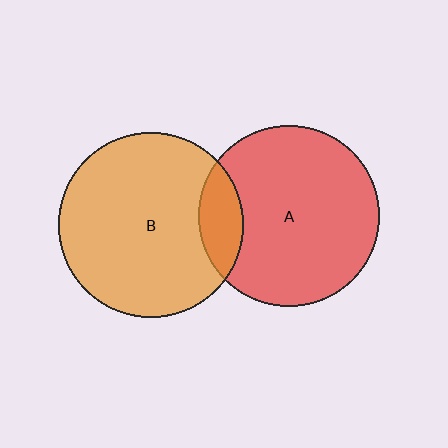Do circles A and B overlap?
Yes.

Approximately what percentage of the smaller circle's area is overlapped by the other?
Approximately 15%.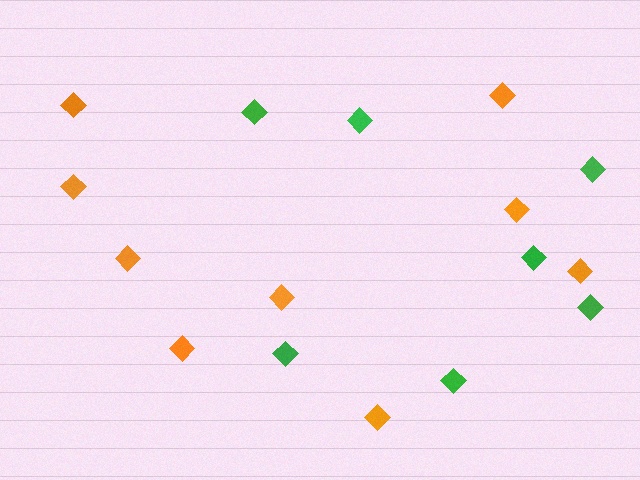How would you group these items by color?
There are 2 groups: one group of orange diamonds (9) and one group of green diamonds (7).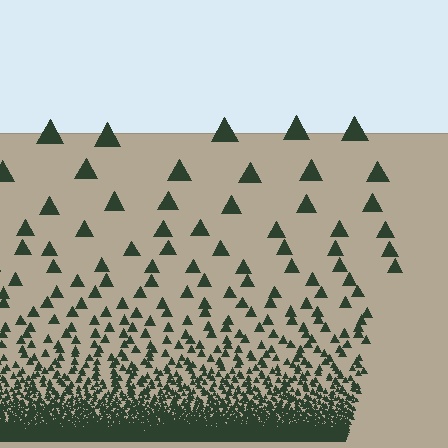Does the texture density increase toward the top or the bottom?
Density increases toward the bottom.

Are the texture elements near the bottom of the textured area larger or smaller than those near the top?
Smaller. The gradient is inverted — elements near the bottom are smaller and denser.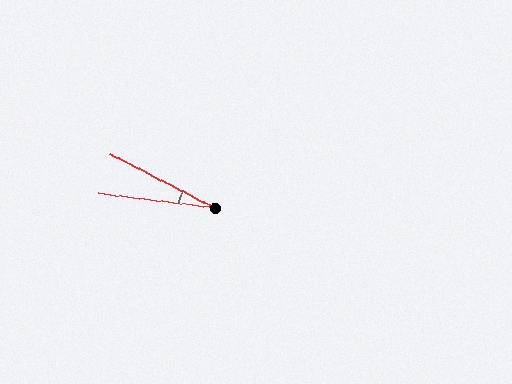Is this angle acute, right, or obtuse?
It is acute.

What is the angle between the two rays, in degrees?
Approximately 21 degrees.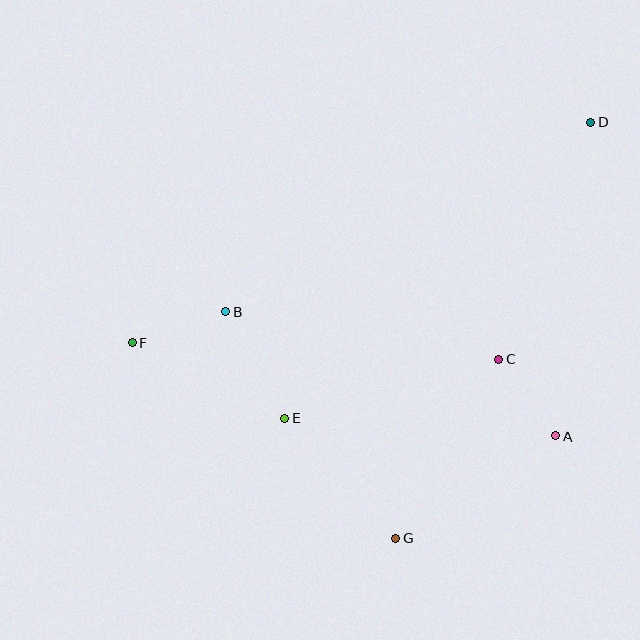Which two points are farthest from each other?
Points D and F are farthest from each other.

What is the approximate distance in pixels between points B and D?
The distance between B and D is approximately 411 pixels.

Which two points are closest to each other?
Points A and C are closest to each other.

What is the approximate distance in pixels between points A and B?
The distance between A and B is approximately 352 pixels.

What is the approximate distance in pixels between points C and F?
The distance between C and F is approximately 367 pixels.